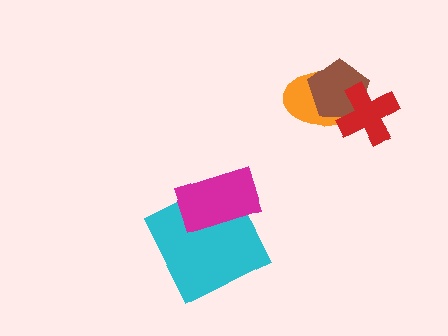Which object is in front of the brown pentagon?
The red cross is in front of the brown pentagon.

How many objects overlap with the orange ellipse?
2 objects overlap with the orange ellipse.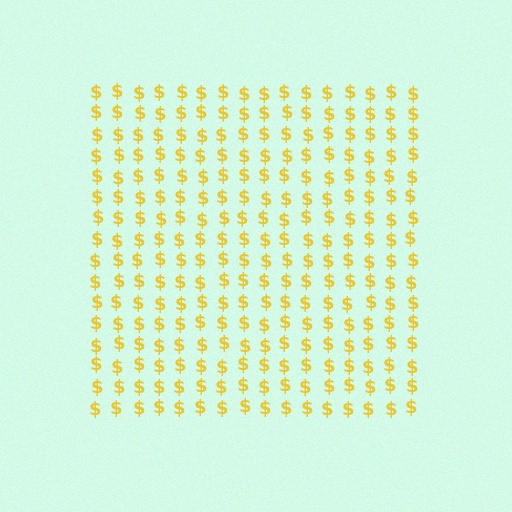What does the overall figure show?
The overall figure shows a square.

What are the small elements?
The small elements are dollar signs.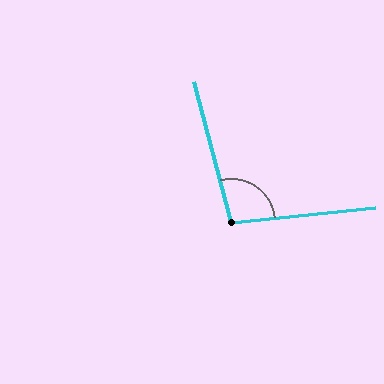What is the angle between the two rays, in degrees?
Approximately 99 degrees.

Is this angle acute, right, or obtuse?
It is obtuse.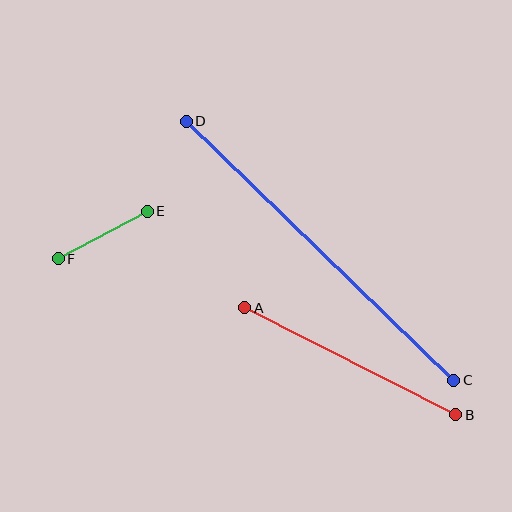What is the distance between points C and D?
The distance is approximately 372 pixels.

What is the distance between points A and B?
The distance is approximately 237 pixels.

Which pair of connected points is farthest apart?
Points C and D are farthest apart.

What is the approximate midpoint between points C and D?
The midpoint is at approximately (320, 251) pixels.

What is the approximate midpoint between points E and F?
The midpoint is at approximately (103, 235) pixels.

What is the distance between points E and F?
The distance is approximately 101 pixels.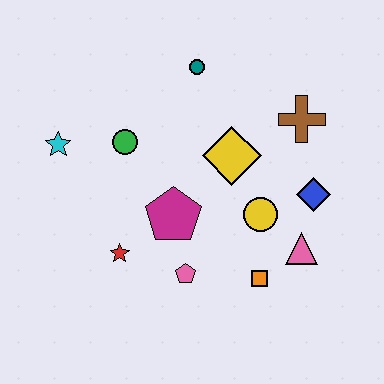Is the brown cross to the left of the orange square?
No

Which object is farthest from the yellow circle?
The cyan star is farthest from the yellow circle.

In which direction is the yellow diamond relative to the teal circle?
The yellow diamond is below the teal circle.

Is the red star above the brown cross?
No